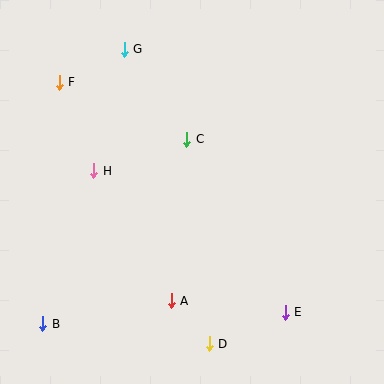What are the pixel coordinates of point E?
Point E is at (285, 312).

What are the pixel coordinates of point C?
Point C is at (187, 139).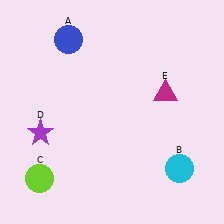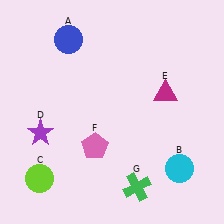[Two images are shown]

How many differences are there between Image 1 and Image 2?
There are 2 differences between the two images.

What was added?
A pink pentagon (F), a green cross (G) were added in Image 2.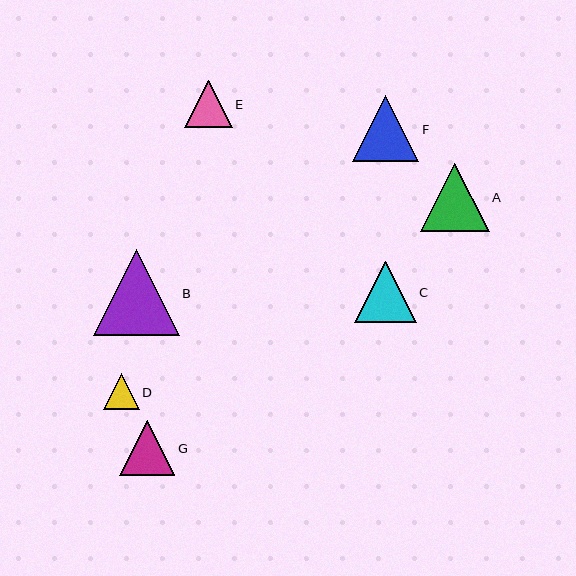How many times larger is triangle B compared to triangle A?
Triangle B is approximately 1.3 times the size of triangle A.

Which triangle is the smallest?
Triangle D is the smallest with a size of approximately 36 pixels.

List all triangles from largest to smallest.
From largest to smallest: B, A, F, C, G, E, D.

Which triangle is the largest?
Triangle B is the largest with a size of approximately 86 pixels.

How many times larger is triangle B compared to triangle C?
Triangle B is approximately 1.4 times the size of triangle C.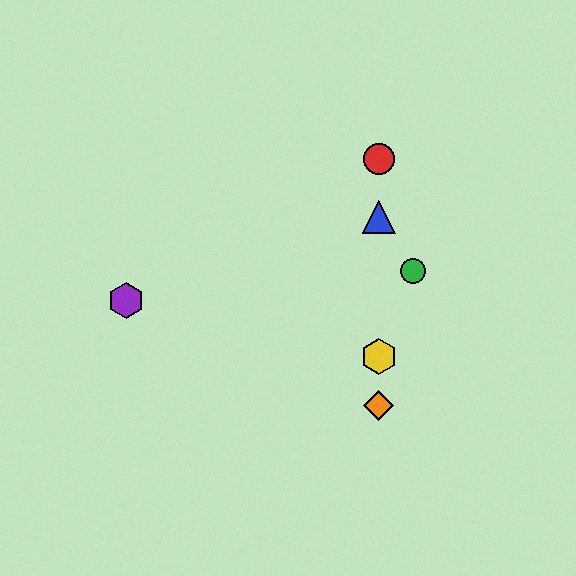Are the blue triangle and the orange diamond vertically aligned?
Yes, both are at x≈379.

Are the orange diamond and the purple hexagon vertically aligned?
No, the orange diamond is at x≈379 and the purple hexagon is at x≈126.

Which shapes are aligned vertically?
The red circle, the blue triangle, the yellow hexagon, the orange diamond are aligned vertically.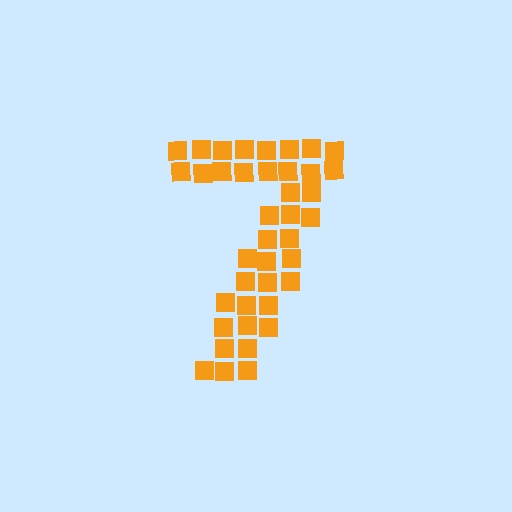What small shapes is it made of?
It is made of small squares.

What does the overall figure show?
The overall figure shows the digit 7.